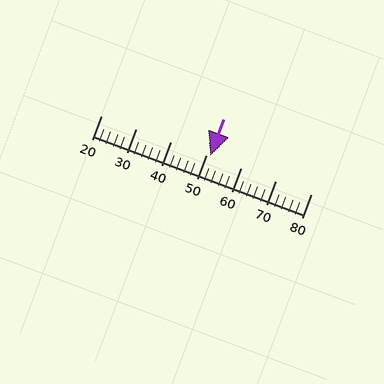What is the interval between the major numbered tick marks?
The major tick marks are spaced 10 units apart.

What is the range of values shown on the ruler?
The ruler shows values from 20 to 80.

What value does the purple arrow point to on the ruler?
The purple arrow points to approximately 51.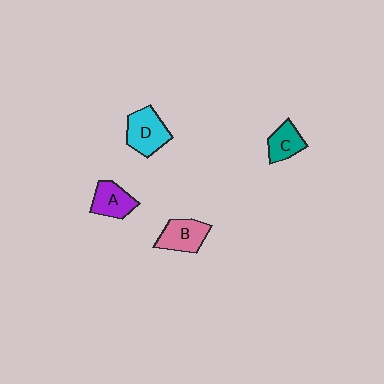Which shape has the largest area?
Shape D (cyan).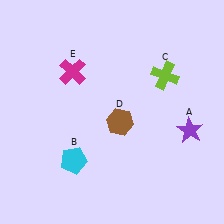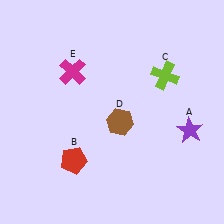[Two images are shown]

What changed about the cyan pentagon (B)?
In Image 1, B is cyan. In Image 2, it changed to red.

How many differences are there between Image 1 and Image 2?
There is 1 difference between the two images.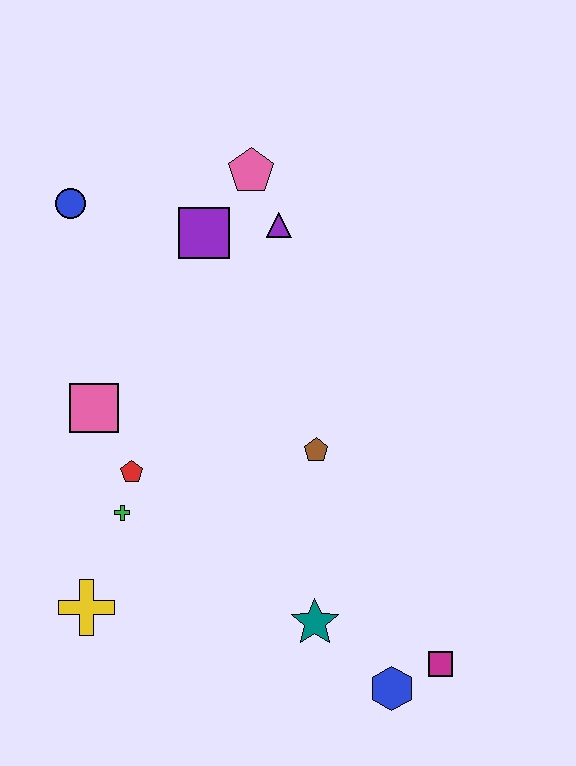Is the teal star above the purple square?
No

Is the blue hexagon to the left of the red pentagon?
No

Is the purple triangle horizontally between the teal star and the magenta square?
No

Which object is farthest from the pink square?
The magenta square is farthest from the pink square.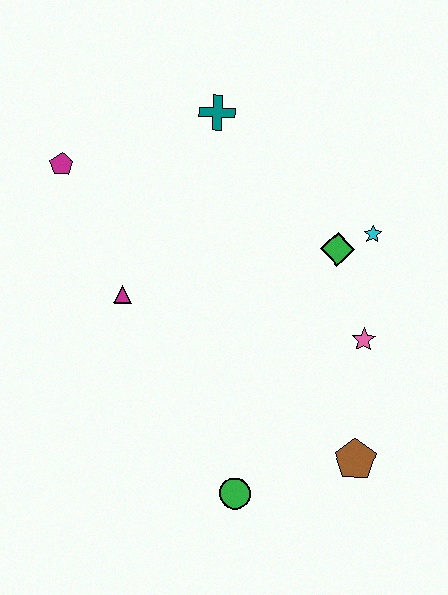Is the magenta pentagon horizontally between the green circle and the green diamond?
No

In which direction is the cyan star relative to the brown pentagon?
The cyan star is above the brown pentagon.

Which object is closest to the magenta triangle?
The magenta pentagon is closest to the magenta triangle.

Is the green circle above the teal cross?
No